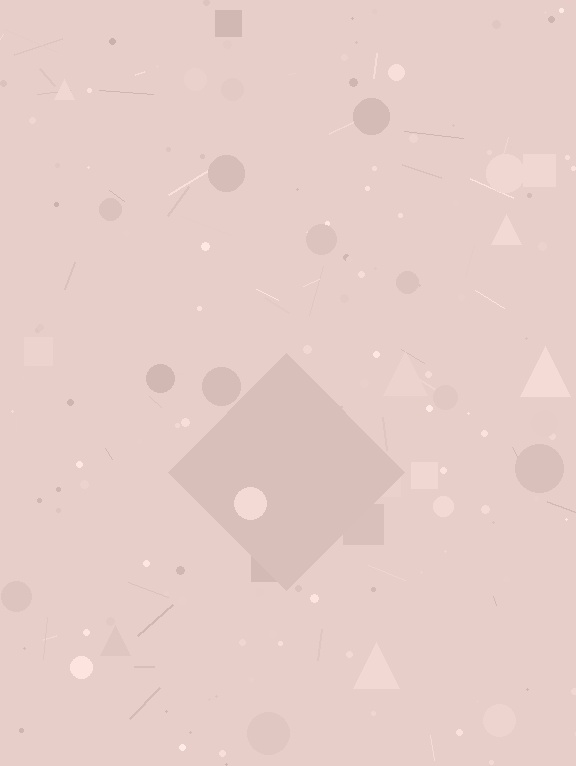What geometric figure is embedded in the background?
A diamond is embedded in the background.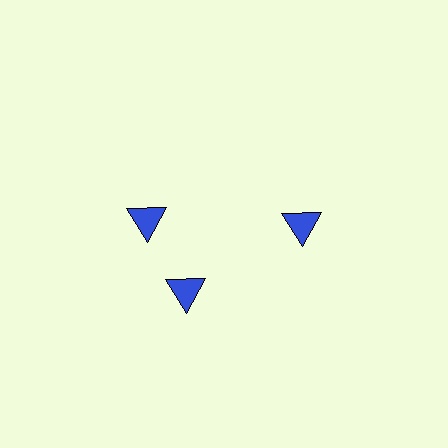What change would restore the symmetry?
The symmetry would be restored by rotating it back into even spacing with its neighbors so that all 3 triangles sit at equal angles and equal distance from the center.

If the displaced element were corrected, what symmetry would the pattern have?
It would have 3-fold rotational symmetry — the pattern would map onto itself every 120 degrees.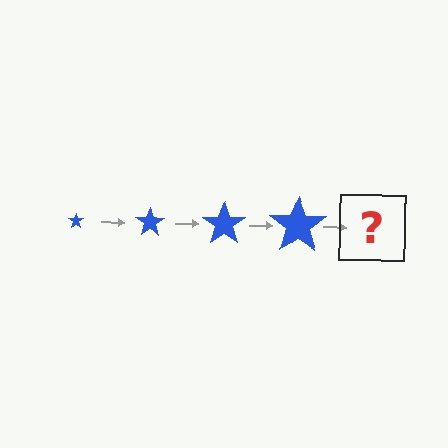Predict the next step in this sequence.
The next step is a blue star, larger than the previous one.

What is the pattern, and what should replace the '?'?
The pattern is that the star gets progressively larger each step. The '?' should be a blue star, larger than the previous one.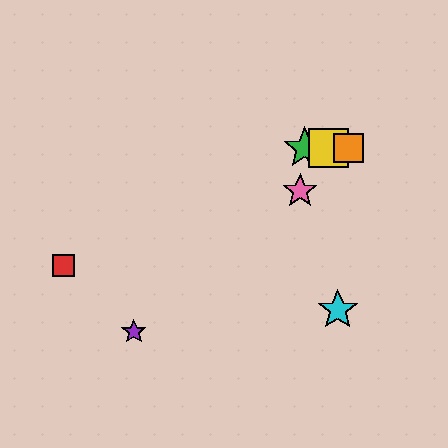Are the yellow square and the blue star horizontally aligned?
Yes, both are at y≈148.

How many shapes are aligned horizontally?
4 shapes (the blue star, the green star, the yellow square, the orange square) are aligned horizontally.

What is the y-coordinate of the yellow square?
The yellow square is at y≈148.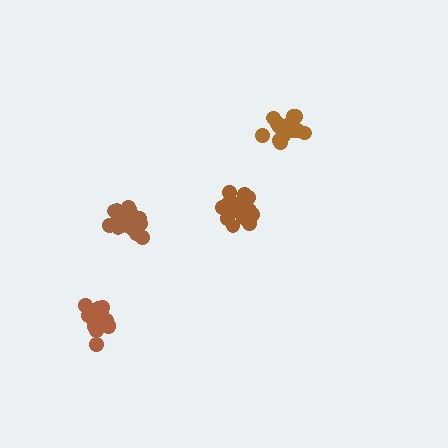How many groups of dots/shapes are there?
There are 4 groups.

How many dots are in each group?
Group 1: 19 dots, Group 2: 18 dots, Group 3: 17 dots, Group 4: 19 dots (73 total).